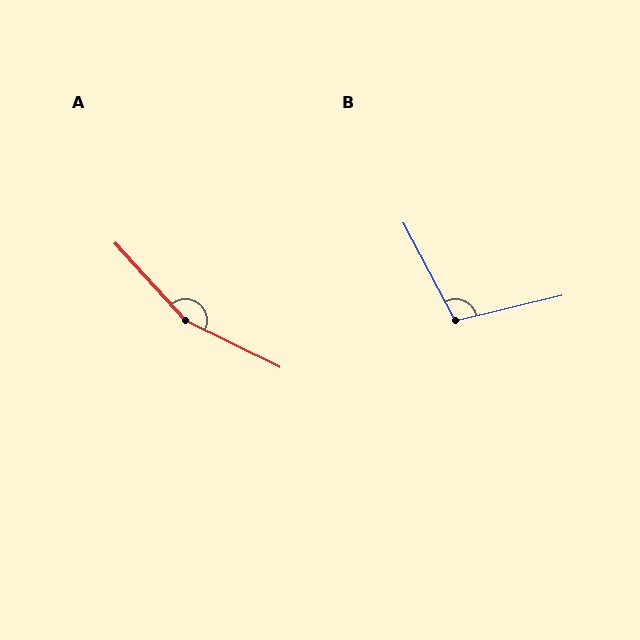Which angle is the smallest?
B, at approximately 105 degrees.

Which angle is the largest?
A, at approximately 159 degrees.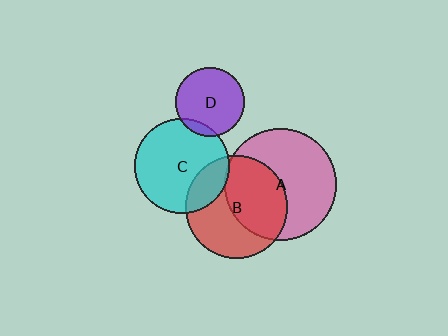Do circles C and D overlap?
Yes.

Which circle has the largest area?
Circle A (pink).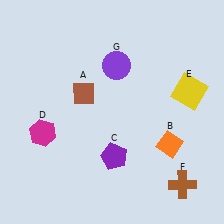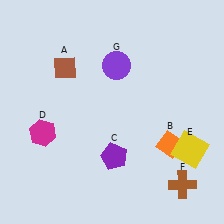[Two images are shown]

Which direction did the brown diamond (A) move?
The brown diamond (A) moved up.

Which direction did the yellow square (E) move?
The yellow square (E) moved down.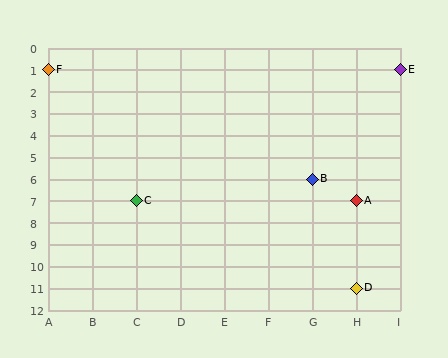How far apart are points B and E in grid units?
Points B and E are 2 columns and 5 rows apart (about 5.4 grid units diagonally).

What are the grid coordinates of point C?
Point C is at grid coordinates (C, 7).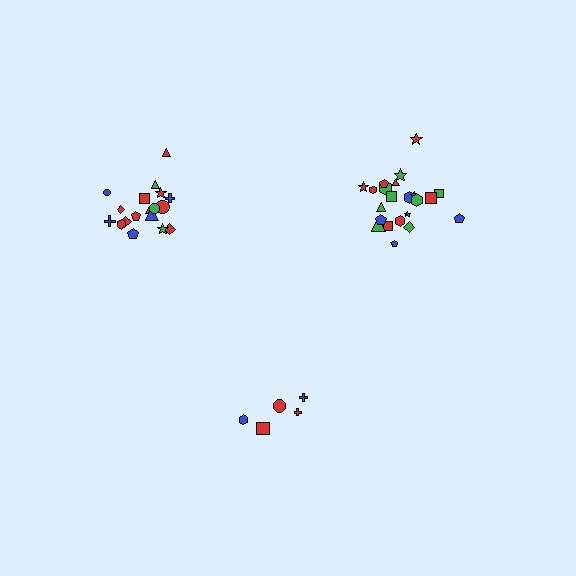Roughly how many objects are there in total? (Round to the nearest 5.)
Roughly 45 objects in total.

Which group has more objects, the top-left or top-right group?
The top-right group.